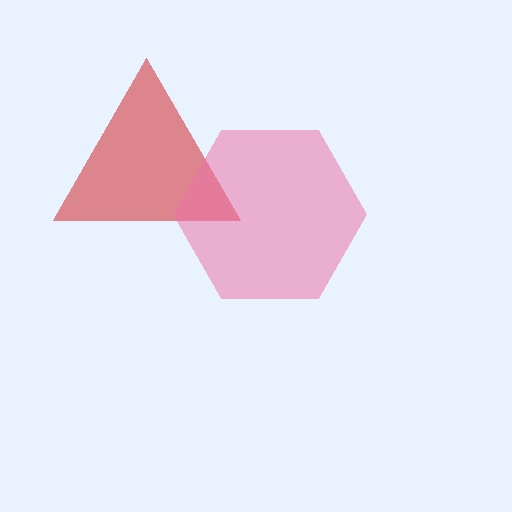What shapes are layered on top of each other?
The layered shapes are: a red triangle, a pink hexagon.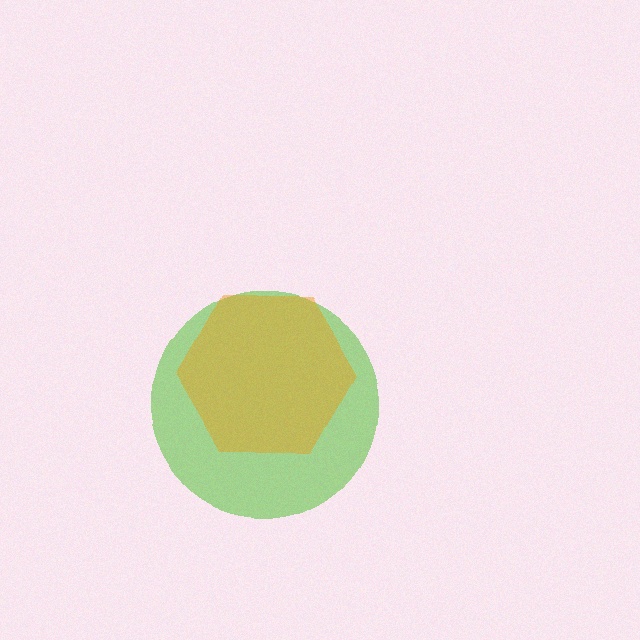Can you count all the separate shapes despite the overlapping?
Yes, there are 2 separate shapes.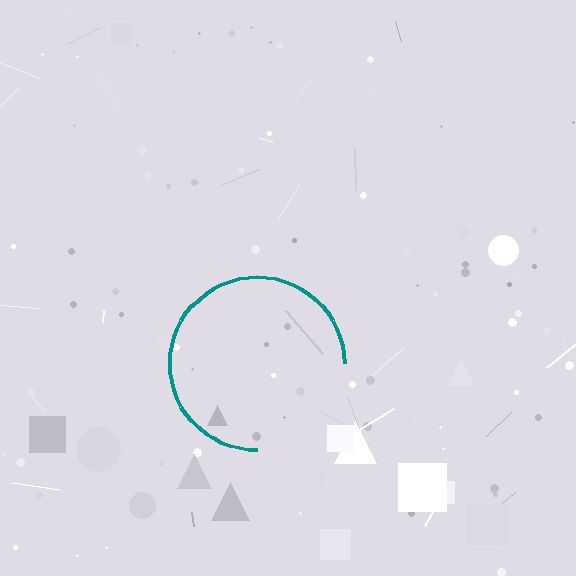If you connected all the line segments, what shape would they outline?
They would outline a circle.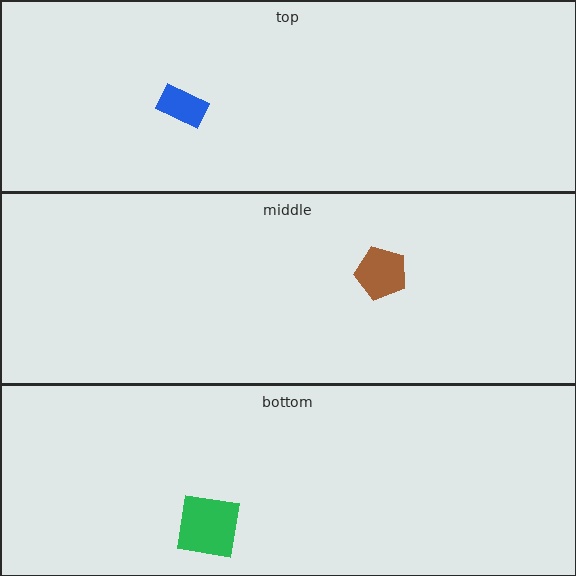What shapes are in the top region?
The blue rectangle.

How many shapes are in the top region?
1.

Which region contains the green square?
The bottom region.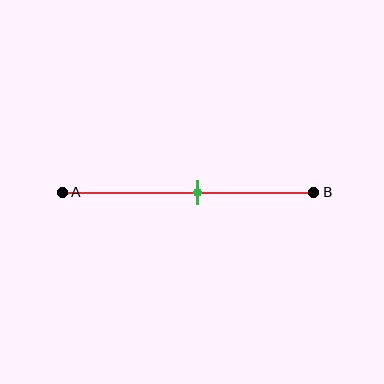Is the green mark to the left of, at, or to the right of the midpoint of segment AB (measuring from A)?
The green mark is to the right of the midpoint of segment AB.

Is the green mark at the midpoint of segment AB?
No, the mark is at about 55% from A, not at the 50% midpoint.